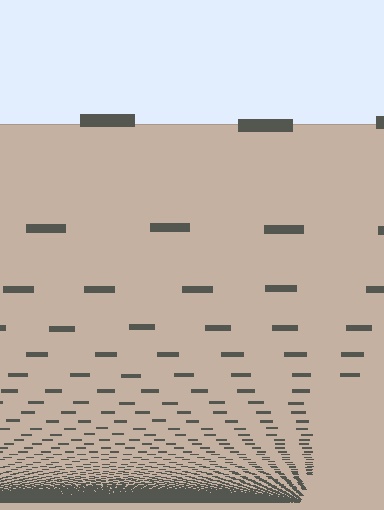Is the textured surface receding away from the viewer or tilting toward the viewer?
The surface appears to tilt toward the viewer. Texture elements get larger and sparser toward the top.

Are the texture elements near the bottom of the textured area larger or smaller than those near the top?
Smaller. The gradient is inverted — elements near the bottom are smaller and denser.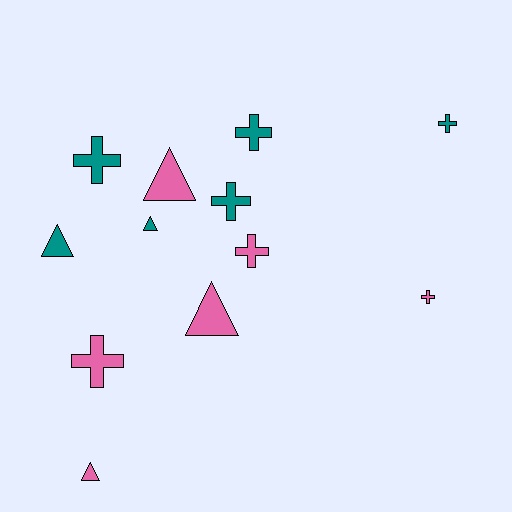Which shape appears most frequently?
Cross, with 7 objects.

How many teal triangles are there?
There are 2 teal triangles.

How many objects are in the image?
There are 12 objects.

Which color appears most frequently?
Teal, with 6 objects.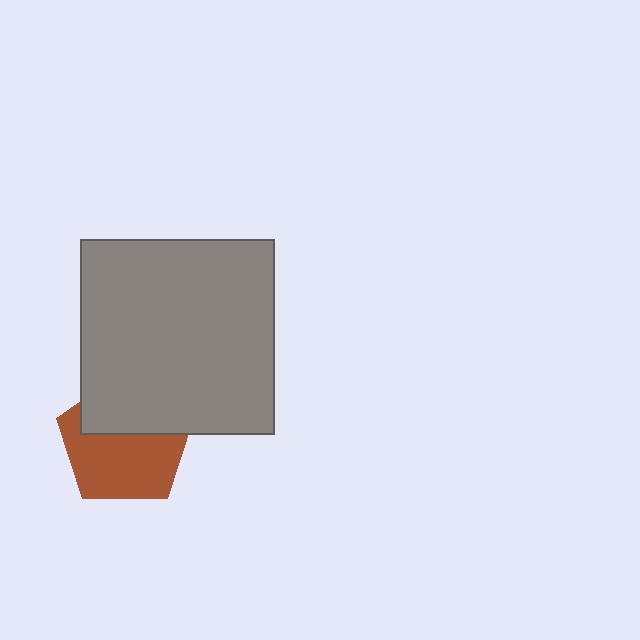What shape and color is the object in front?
The object in front is a gray square.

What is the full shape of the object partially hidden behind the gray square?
The partially hidden object is a brown pentagon.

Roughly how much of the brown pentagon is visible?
About half of it is visible (roughly 59%).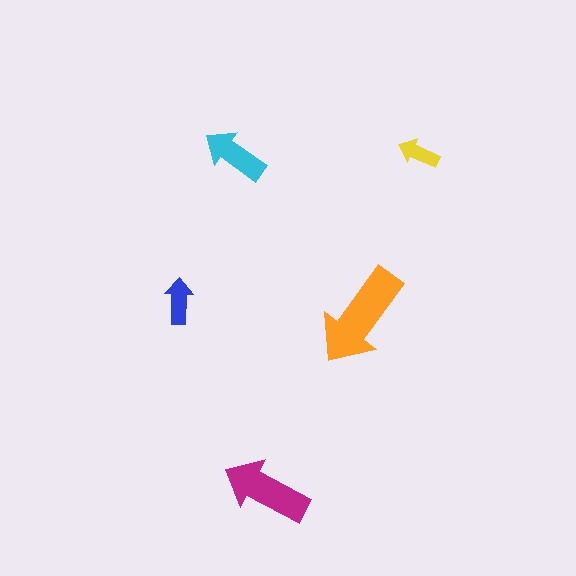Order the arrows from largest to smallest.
the orange one, the magenta one, the cyan one, the blue one, the yellow one.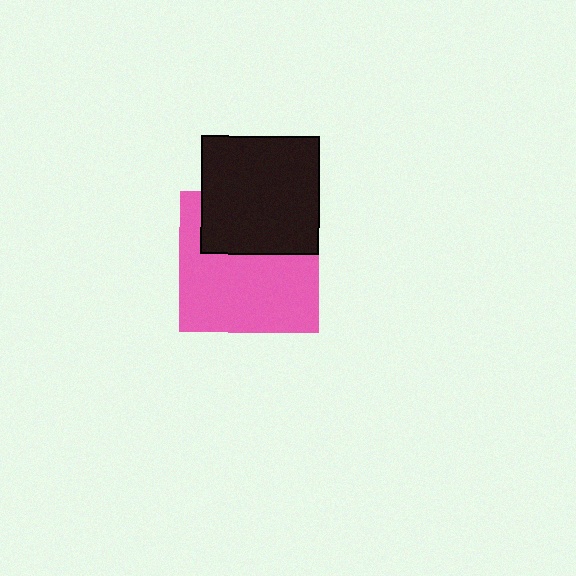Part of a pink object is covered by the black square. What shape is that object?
It is a square.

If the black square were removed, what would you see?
You would see the complete pink square.